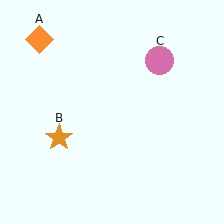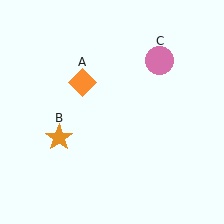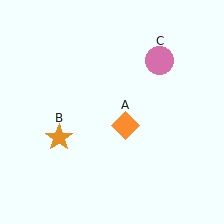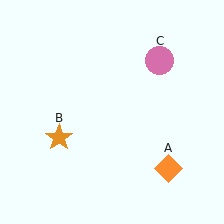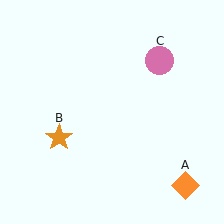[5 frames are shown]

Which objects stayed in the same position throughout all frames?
Orange star (object B) and pink circle (object C) remained stationary.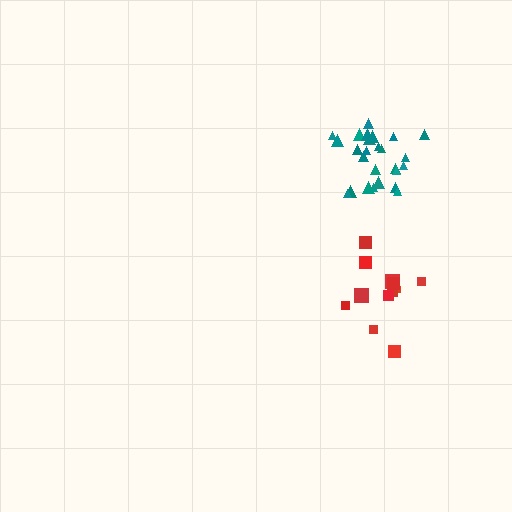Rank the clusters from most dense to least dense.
teal, red.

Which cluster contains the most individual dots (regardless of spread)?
Teal (26).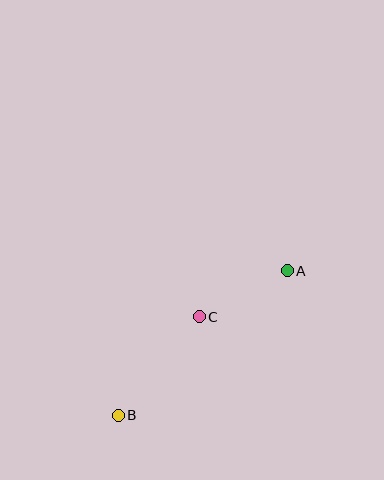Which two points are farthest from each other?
Points A and B are farthest from each other.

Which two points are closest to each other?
Points A and C are closest to each other.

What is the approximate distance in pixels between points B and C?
The distance between B and C is approximately 128 pixels.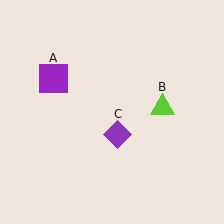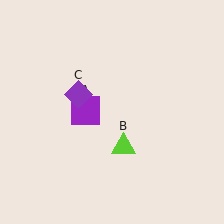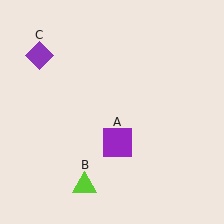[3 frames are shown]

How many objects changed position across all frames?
3 objects changed position: purple square (object A), lime triangle (object B), purple diamond (object C).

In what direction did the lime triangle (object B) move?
The lime triangle (object B) moved down and to the left.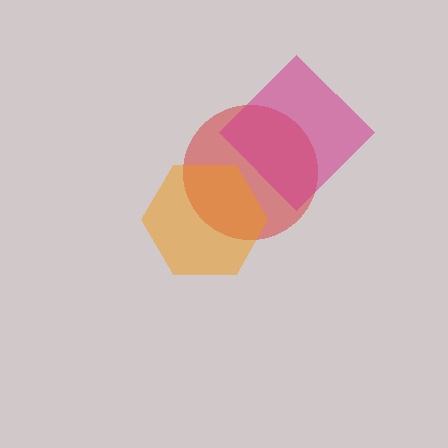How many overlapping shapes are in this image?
There are 3 overlapping shapes in the image.